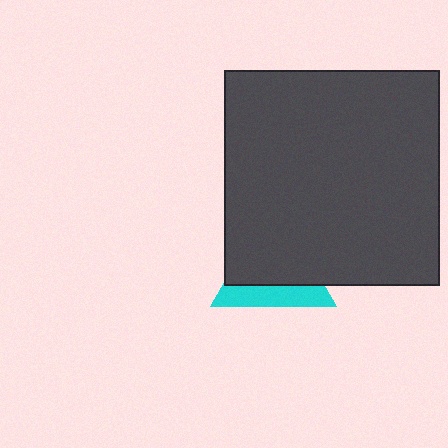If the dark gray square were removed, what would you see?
You would see the complete cyan triangle.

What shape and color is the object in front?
The object in front is a dark gray square.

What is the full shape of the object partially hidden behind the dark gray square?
The partially hidden object is a cyan triangle.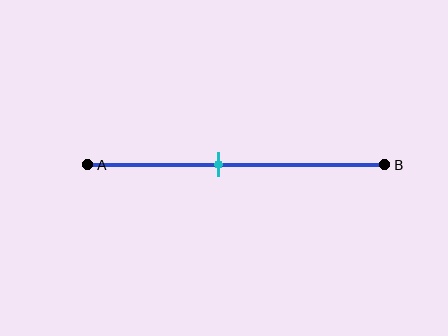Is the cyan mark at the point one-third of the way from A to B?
No, the mark is at about 45% from A, not at the 33% one-third point.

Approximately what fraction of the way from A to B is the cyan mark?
The cyan mark is approximately 45% of the way from A to B.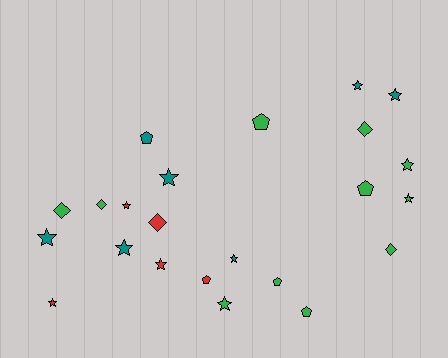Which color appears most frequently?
Green, with 11 objects.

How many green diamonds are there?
There are 4 green diamonds.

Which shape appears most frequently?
Star, with 12 objects.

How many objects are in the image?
There are 23 objects.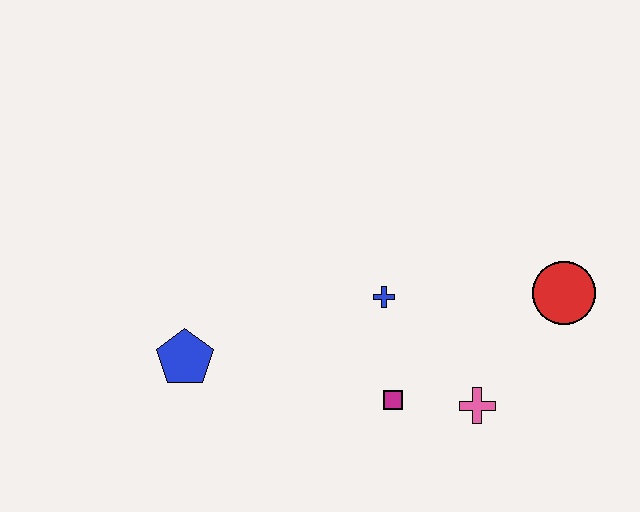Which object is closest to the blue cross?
The magenta square is closest to the blue cross.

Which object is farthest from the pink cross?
The blue pentagon is farthest from the pink cross.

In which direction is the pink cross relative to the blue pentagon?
The pink cross is to the right of the blue pentagon.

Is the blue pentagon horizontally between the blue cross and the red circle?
No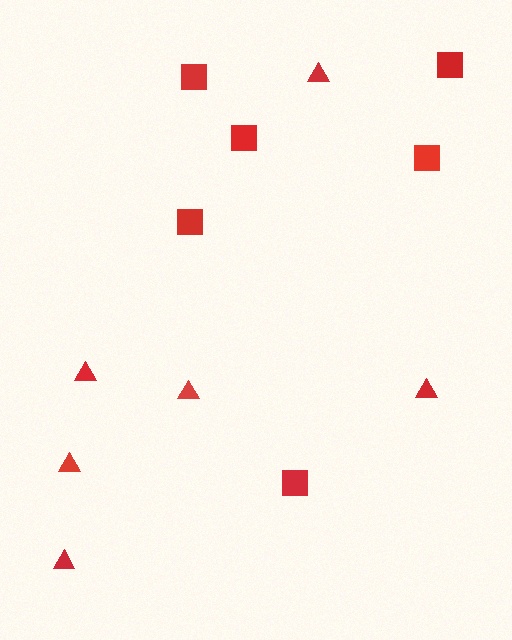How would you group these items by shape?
There are 2 groups: one group of squares (6) and one group of triangles (6).